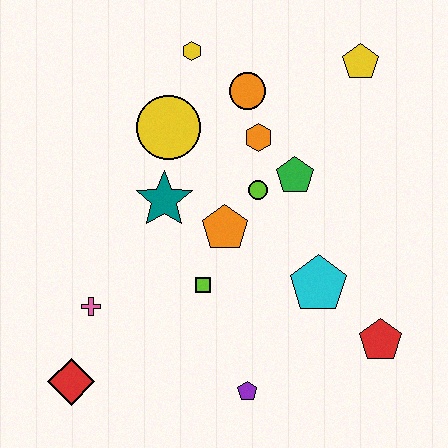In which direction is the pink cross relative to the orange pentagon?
The pink cross is to the left of the orange pentagon.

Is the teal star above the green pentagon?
No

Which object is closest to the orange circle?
The orange hexagon is closest to the orange circle.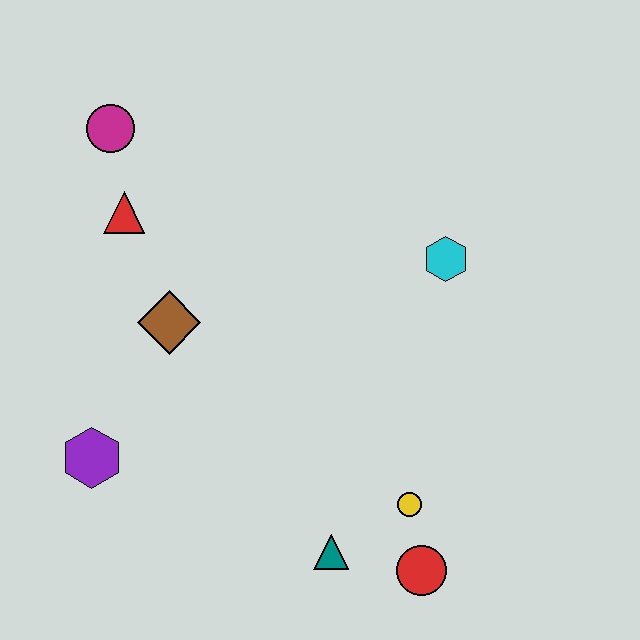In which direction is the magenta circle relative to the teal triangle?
The magenta circle is above the teal triangle.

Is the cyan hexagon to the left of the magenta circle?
No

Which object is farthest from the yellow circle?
The magenta circle is farthest from the yellow circle.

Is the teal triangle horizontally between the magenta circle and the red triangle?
No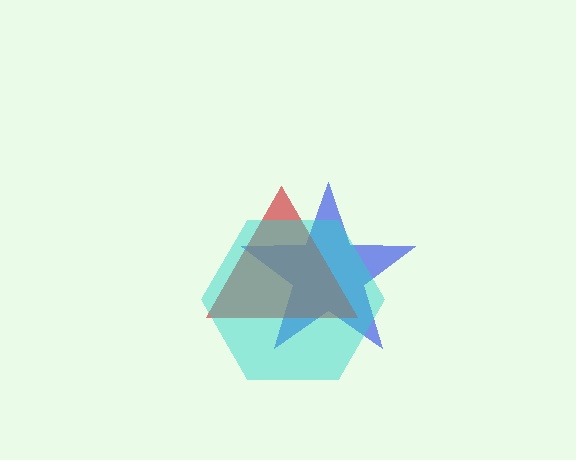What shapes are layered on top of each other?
The layered shapes are: a blue star, a red triangle, a cyan hexagon.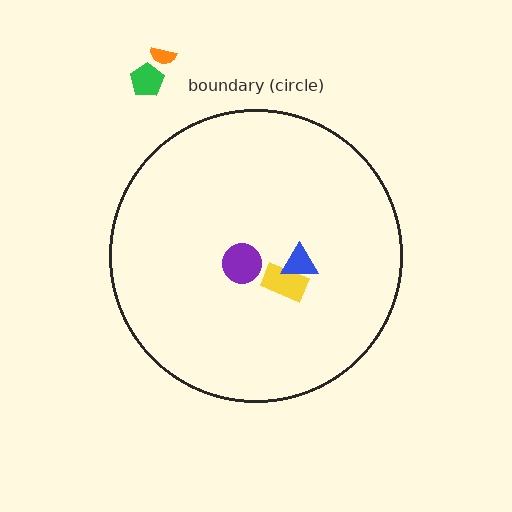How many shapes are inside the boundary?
3 inside, 2 outside.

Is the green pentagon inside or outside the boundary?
Outside.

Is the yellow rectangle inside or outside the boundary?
Inside.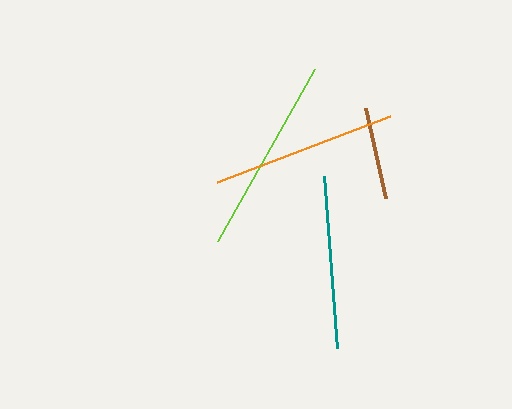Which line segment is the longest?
The lime line is the longest at approximately 197 pixels.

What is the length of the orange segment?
The orange segment is approximately 186 pixels long.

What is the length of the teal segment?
The teal segment is approximately 173 pixels long.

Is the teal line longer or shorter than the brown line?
The teal line is longer than the brown line.